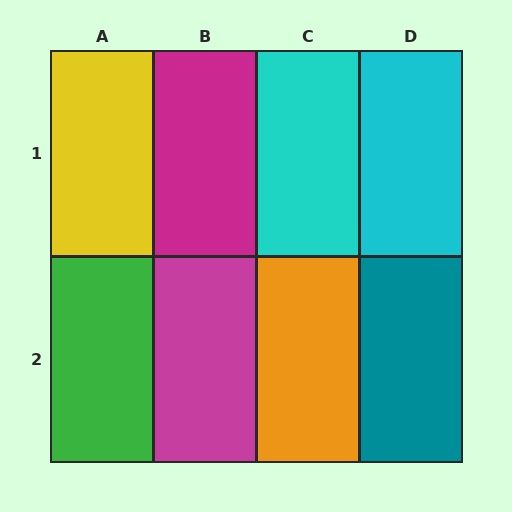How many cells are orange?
1 cell is orange.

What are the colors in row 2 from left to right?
Green, magenta, orange, teal.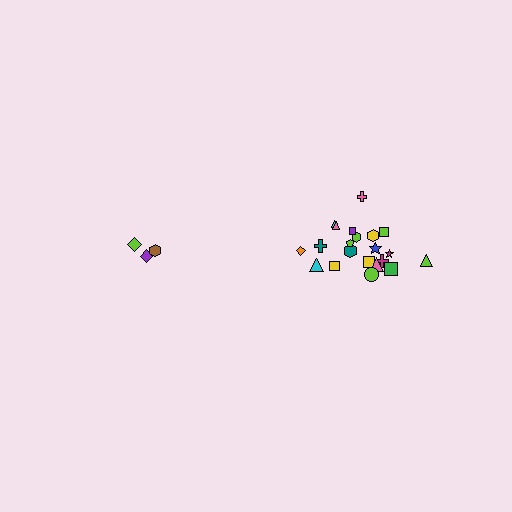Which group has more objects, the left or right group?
The right group.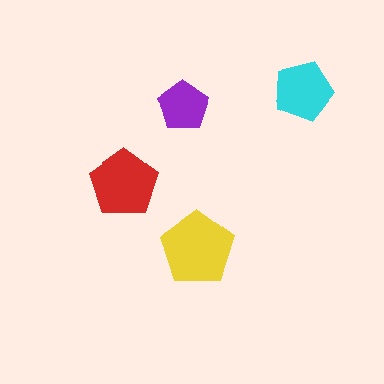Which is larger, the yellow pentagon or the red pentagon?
The yellow one.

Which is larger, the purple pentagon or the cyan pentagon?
The cyan one.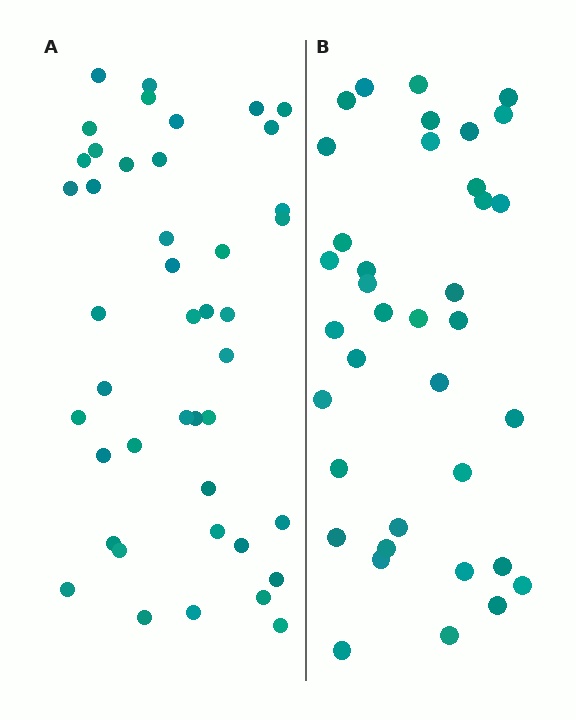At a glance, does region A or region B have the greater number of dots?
Region A (the left region) has more dots.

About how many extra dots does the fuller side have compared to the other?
Region A has about 6 more dots than region B.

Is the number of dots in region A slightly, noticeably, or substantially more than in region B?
Region A has only slightly more — the two regions are fairly close. The ratio is roughly 1.2 to 1.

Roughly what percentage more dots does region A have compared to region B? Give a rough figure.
About 15% more.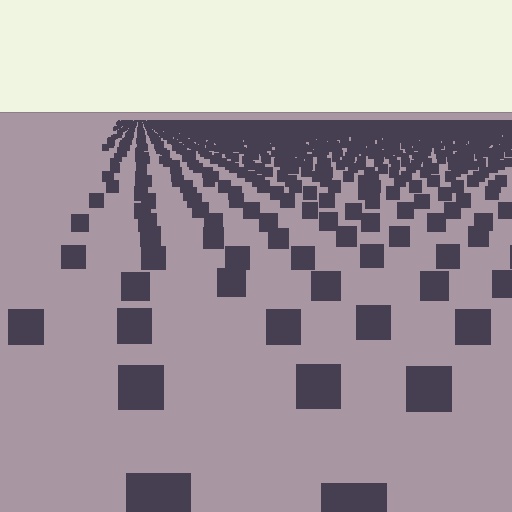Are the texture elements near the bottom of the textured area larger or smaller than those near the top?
Larger. Near the bottom, elements are closer to the viewer and appear at a bigger on-screen size.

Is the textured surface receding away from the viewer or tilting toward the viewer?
The surface is receding away from the viewer. Texture elements get smaller and denser toward the top.